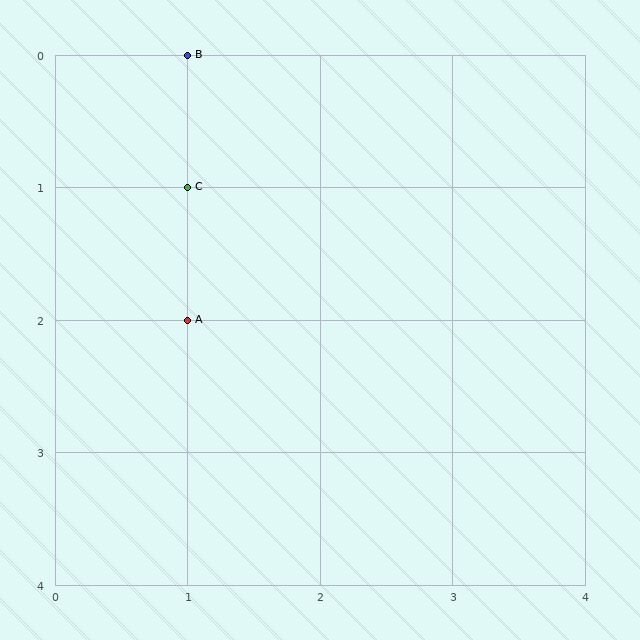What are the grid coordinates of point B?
Point B is at grid coordinates (1, 0).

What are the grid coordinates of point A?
Point A is at grid coordinates (1, 2).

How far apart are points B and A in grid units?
Points B and A are 2 rows apart.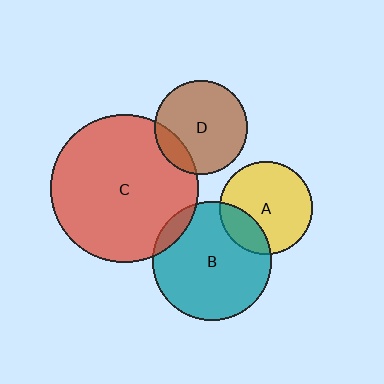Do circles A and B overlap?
Yes.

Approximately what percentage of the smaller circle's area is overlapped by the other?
Approximately 25%.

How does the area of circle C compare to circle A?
Approximately 2.6 times.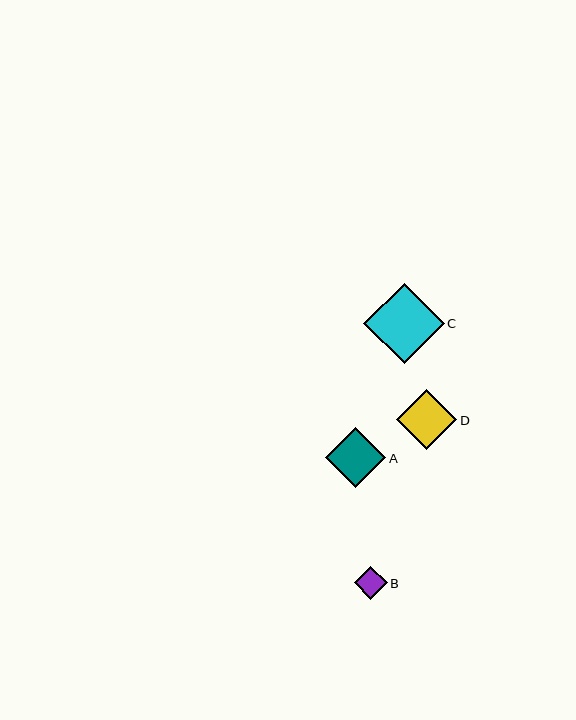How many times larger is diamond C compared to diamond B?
Diamond C is approximately 2.4 times the size of diamond B.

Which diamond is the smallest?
Diamond B is the smallest with a size of approximately 33 pixels.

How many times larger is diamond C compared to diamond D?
Diamond C is approximately 1.3 times the size of diamond D.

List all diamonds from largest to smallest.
From largest to smallest: C, A, D, B.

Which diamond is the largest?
Diamond C is the largest with a size of approximately 80 pixels.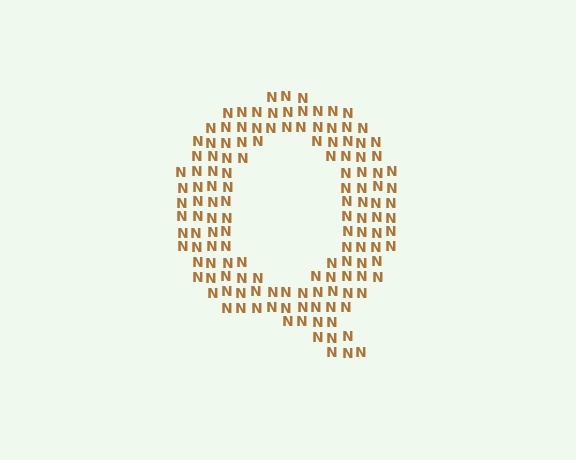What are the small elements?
The small elements are letter N's.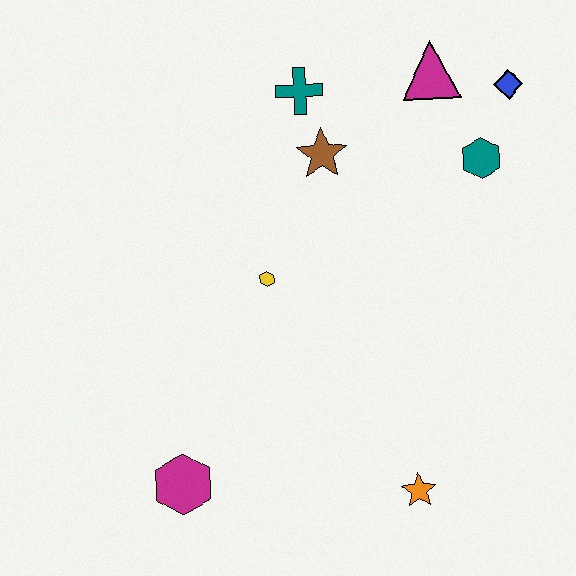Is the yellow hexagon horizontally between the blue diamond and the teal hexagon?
No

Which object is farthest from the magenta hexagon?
The blue diamond is farthest from the magenta hexagon.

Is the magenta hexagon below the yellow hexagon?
Yes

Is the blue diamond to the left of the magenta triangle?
No